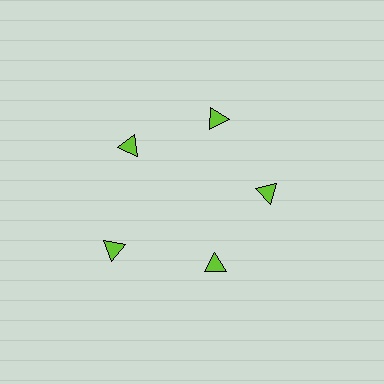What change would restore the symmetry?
The symmetry would be restored by moving it inward, back onto the ring so that all 5 triangles sit at equal angles and equal distance from the center.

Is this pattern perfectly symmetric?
No. The 5 lime triangles are arranged in a ring, but one element near the 8 o'clock position is pushed outward from the center, breaking the 5-fold rotational symmetry.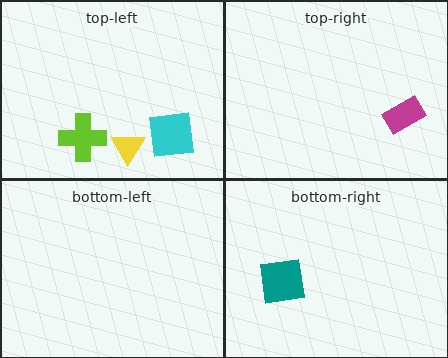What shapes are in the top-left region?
The lime cross, the yellow triangle, the cyan square.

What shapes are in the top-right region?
The magenta rectangle.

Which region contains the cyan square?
The top-left region.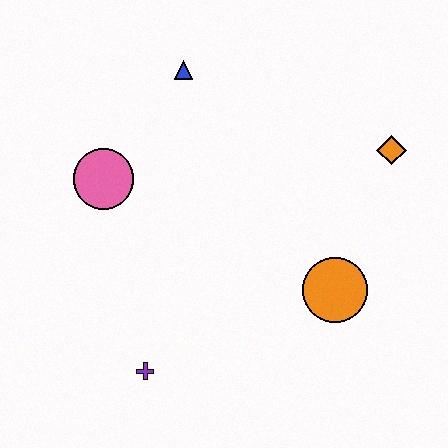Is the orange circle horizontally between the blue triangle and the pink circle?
No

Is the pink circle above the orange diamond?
No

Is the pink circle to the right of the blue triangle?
No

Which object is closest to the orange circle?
The orange diamond is closest to the orange circle.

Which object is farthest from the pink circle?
The orange diamond is farthest from the pink circle.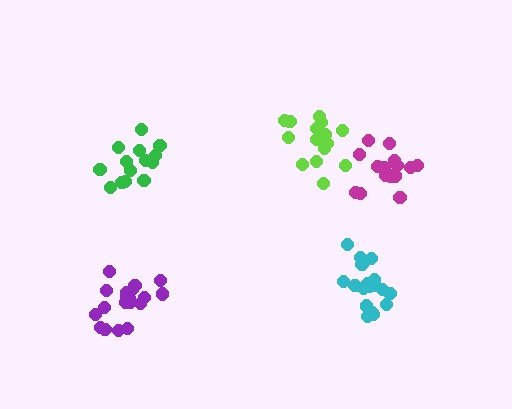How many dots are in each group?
Group 1: 19 dots, Group 2: 16 dots, Group 3: 15 dots, Group 4: 14 dots, Group 5: 20 dots (84 total).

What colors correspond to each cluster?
The clusters are colored: cyan, magenta, lime, green, purple.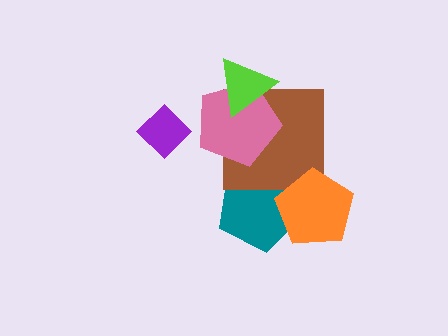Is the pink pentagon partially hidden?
Yes, it is partially covered by another shape.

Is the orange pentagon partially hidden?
No, no other shape covers it.